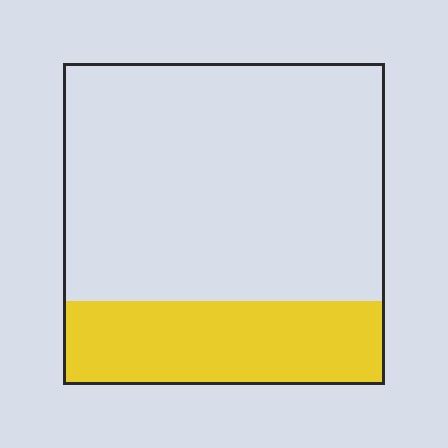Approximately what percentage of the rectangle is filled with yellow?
Approximately 25%.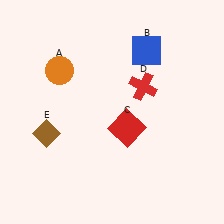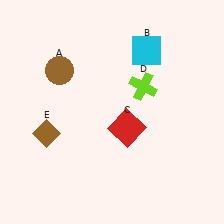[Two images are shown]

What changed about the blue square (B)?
In Image 1, B is blue. In Image 2, it changed to cyan.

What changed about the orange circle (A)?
In Image 1, A is orange. In Image 2, it changed to brown.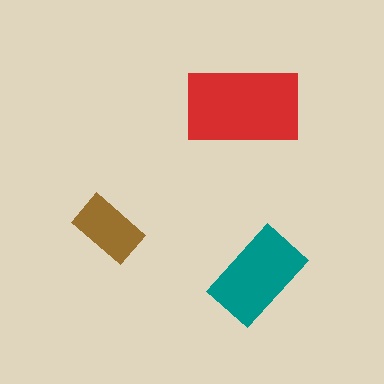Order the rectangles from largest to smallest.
the red one, the teal one, the brown one.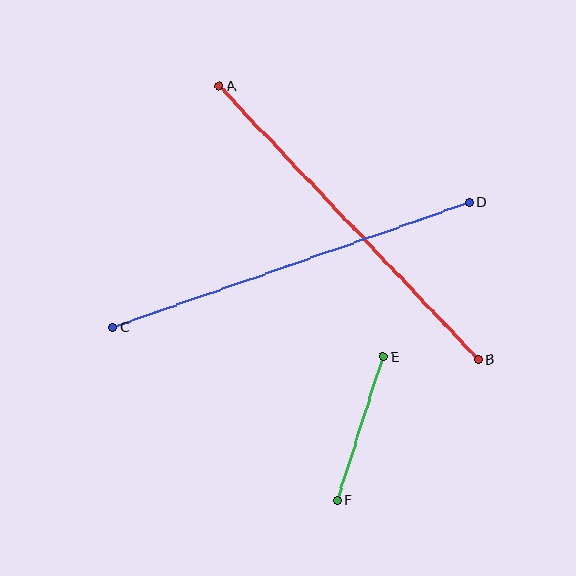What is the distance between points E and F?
The distance is approximately 151 pixels.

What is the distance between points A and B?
The distance is approximately 376 pixels.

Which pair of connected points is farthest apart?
Points C and D are farthest apart.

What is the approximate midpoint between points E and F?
The midpoint is at approximately (360, 428) pixels.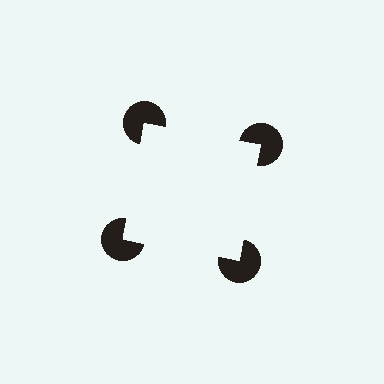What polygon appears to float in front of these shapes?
An illusory square — its edges are inferred from the aligned wedge cuts in the pac-man discs, not physically drawn.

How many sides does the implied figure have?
4 sides.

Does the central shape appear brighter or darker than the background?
It typically appears slightly brighter than the background, even though no actual brightness change is drawn.